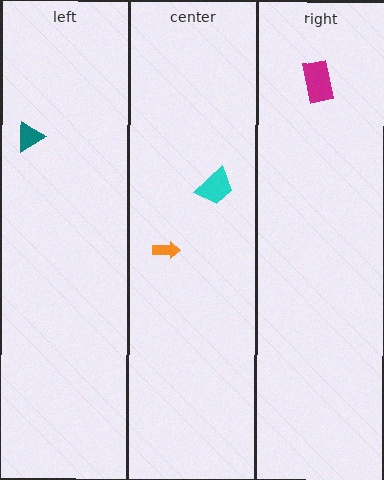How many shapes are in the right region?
1.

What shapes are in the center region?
The orange arrow, the cyan trapezoid.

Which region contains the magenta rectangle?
The right region.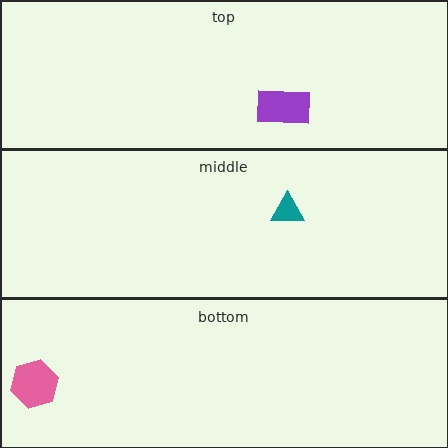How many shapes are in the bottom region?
1.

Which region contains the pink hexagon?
The bottom region.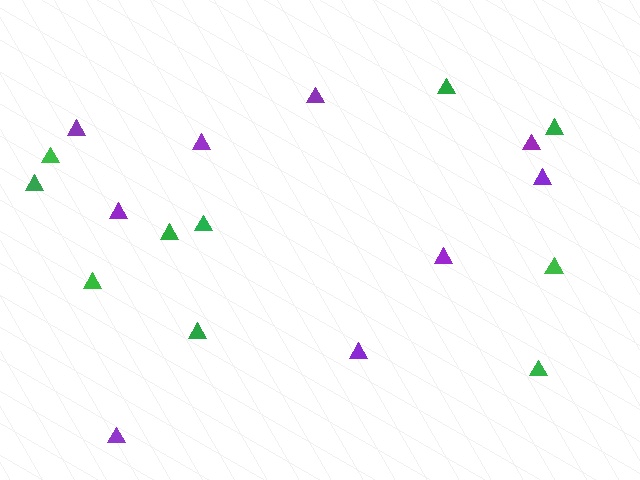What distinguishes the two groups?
There are 2 groups: one group of purple triangles (9) and one group of green triangles (10).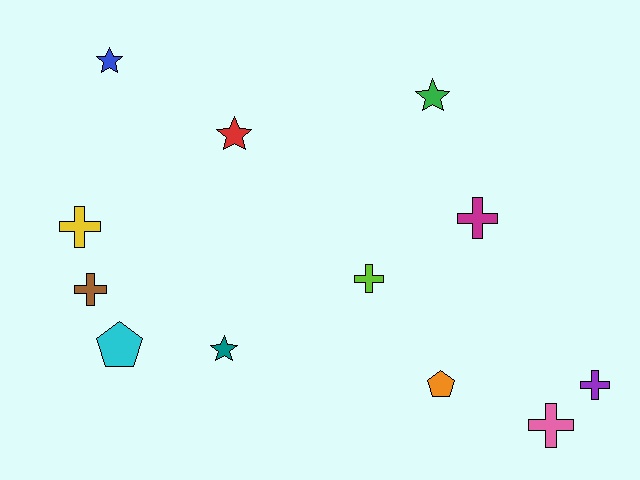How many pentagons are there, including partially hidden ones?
There are 2 pentagons.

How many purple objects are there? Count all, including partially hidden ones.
There is 1 purple object.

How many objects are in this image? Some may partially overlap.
There are 12 objects.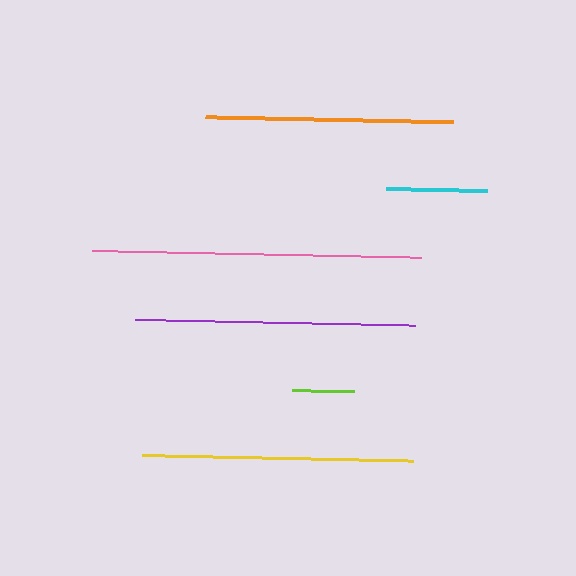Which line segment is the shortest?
The lime line is the shortest at approximately 61 pixels.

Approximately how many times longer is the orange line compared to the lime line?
The orange line is approximately 4.0 times the length of the lime line.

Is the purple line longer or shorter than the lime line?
The purple line is longer than the lime line.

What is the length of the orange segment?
The orange segment is approximately 248 pixels long.